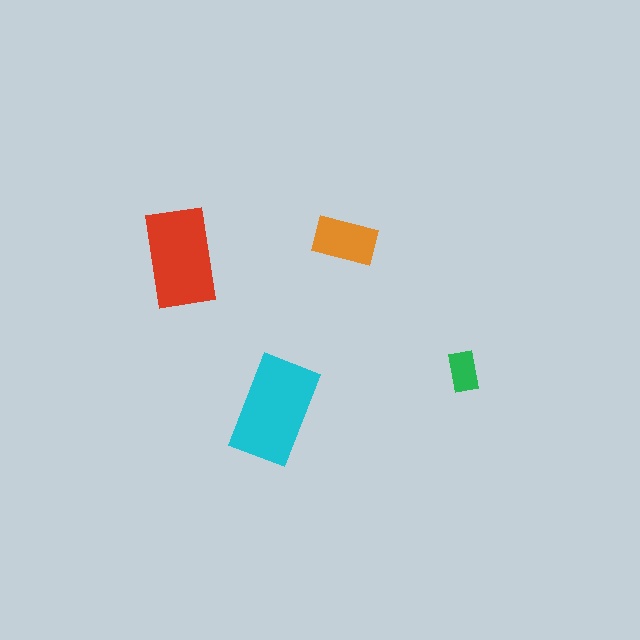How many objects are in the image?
There are 4 objects in the image.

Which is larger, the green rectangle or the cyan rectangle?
The cyan one.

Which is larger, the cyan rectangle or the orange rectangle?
The cyan one.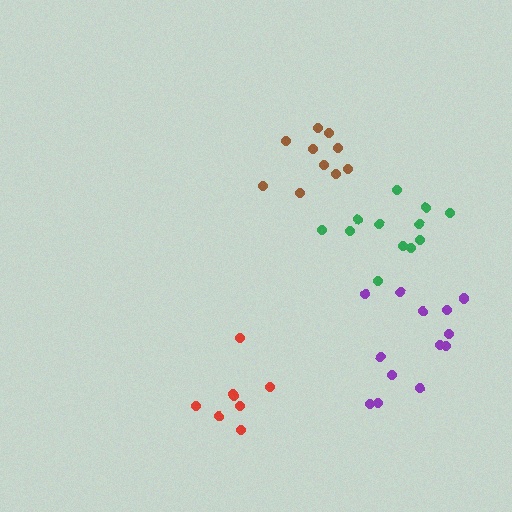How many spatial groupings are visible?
There are 4 spatial groupings.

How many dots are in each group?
Group 1: 8 dots, Group 2: 13 dots, Group 3: 12 dots, Group 4: 10 dots (43 total).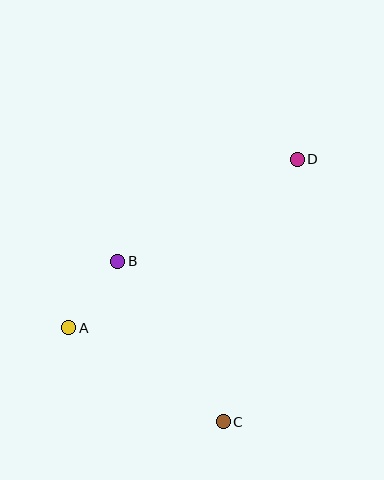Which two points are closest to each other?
Points A and B are closest to each other.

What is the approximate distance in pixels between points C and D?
The distance between C and D is approximately 273 pixels.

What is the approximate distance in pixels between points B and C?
The distance between B and C is approximately 192 pixels.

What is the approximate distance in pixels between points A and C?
The distance between A and C is approximately 181 pixels.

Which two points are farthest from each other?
Points A and D are farthest from each other.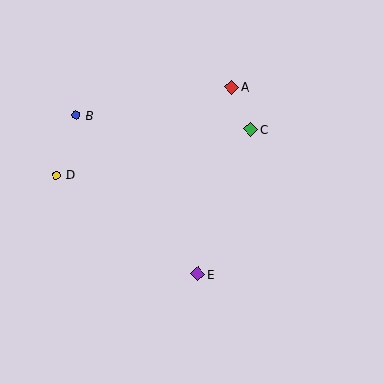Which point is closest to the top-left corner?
Point B is closest to the top-left corner.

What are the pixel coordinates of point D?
Point D is at (57, 175).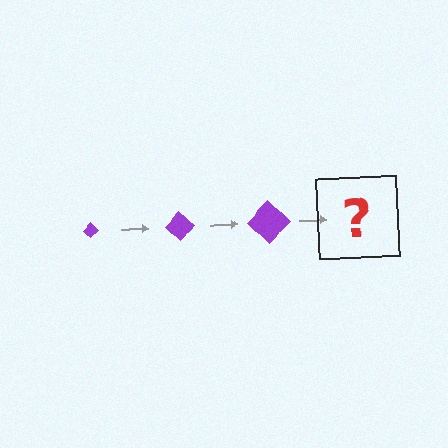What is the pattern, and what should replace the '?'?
The pattern is that the diamond gets progressively larger each step. The '?' should be a purple diamond, larger than the previous one.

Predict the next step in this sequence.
The next step is a purple diamond, larger than the previous one.